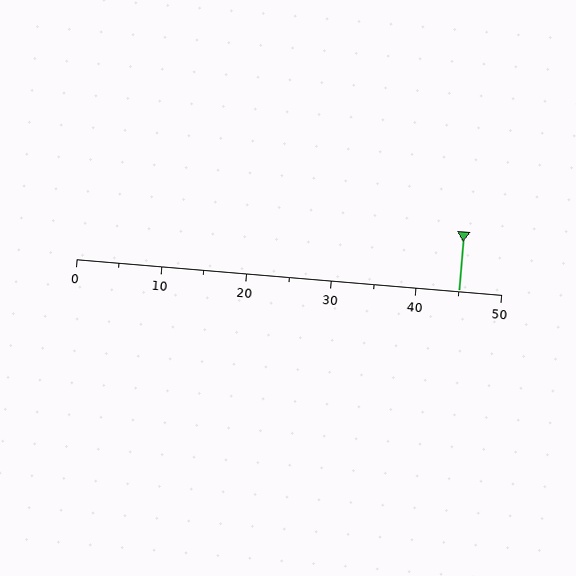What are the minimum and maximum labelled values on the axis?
The axis runs from 0 to 50.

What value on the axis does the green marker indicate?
The marker indicates approximately 45.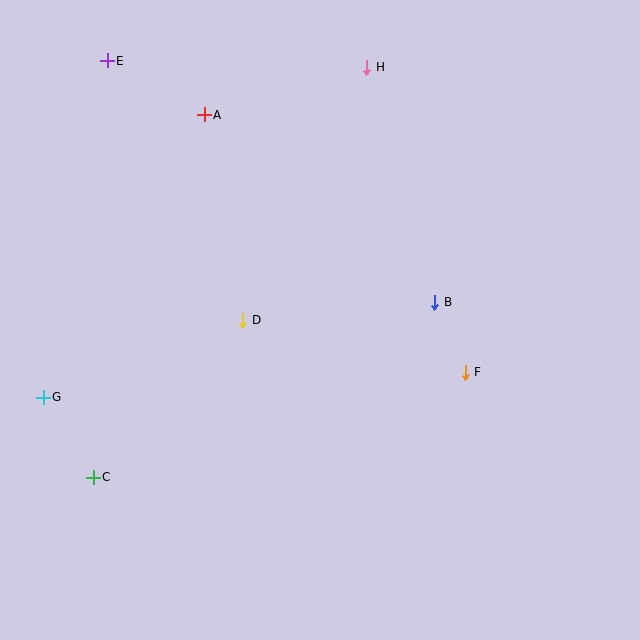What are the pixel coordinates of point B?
Point B is at (435, 302).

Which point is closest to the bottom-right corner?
Point F is closest to the bottom-right corner.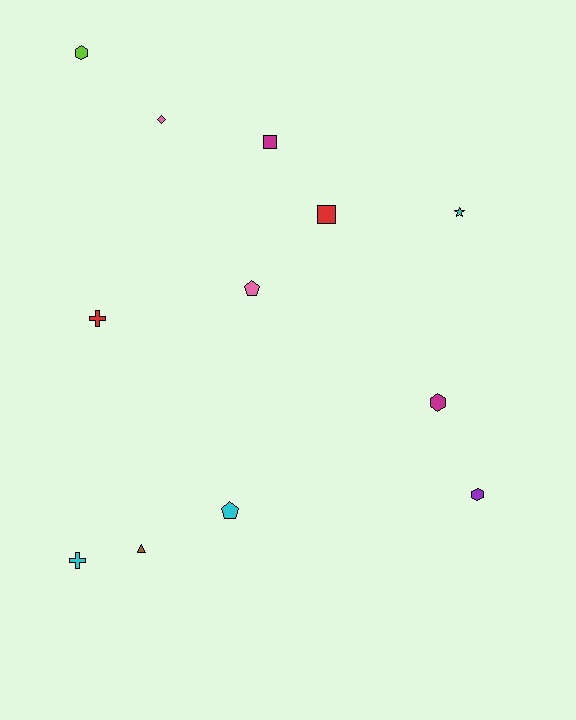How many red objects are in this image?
There are 2 red objects.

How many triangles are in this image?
There is 1 triangle.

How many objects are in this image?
There are 12 objects.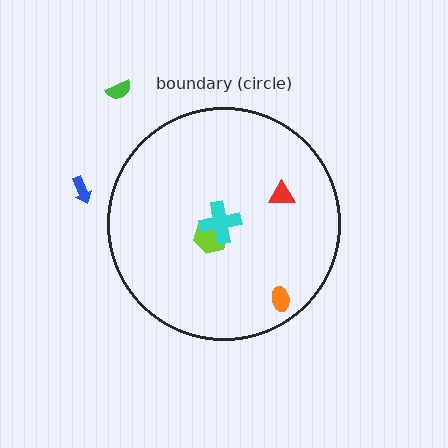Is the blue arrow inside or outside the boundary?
Outside.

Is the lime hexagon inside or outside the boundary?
Inside.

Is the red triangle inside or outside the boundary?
Inside.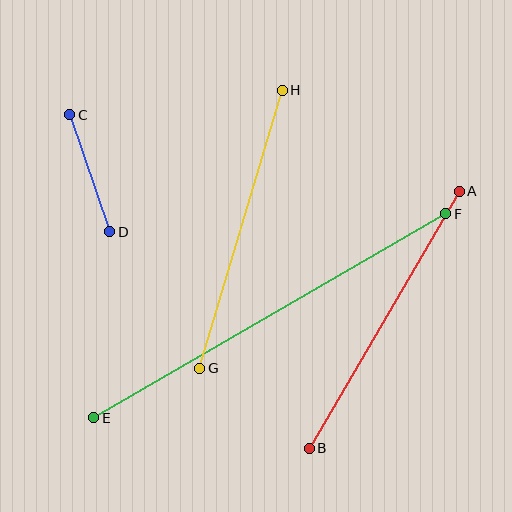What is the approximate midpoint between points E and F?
The midpoint is at approximately (270, 316) pixels.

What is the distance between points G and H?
The distance is approximately 290 pixels.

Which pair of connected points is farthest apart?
Points E and F are farthest apart.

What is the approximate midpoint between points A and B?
The midpoint is at approximately (384, 320) pixels.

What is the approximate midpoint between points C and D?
The midpoint is at approximately (90, 173) pixels.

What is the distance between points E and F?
The distance is approximately 407 pixels.